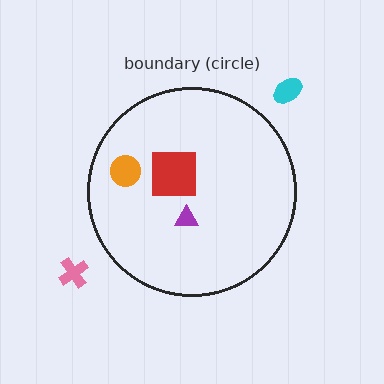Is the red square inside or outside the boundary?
Inside.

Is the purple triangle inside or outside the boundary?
Inside.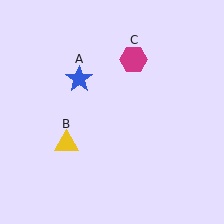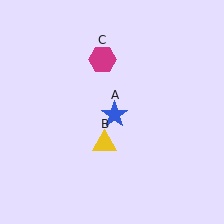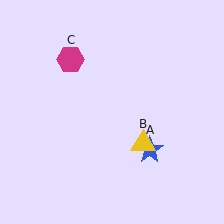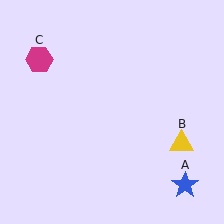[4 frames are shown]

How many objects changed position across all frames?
3 objects changed position: blue star (object A), yellow triangle (object B), magenta hexagon (object C).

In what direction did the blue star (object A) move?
The blue star (object A) moved down and to the right.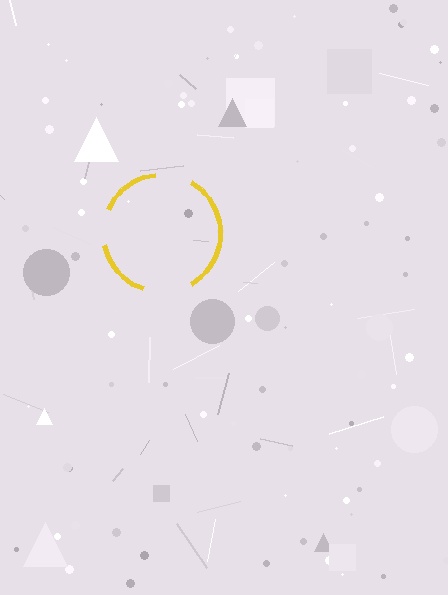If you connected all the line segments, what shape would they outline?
They would outline a circle.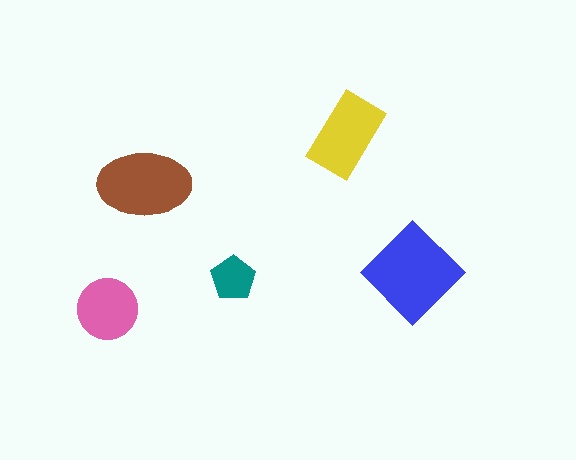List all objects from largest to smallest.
The blue diamond, the brown ellipse, the yellow rectangle, the pink circle, the teal pentagon.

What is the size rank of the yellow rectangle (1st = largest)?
3rd.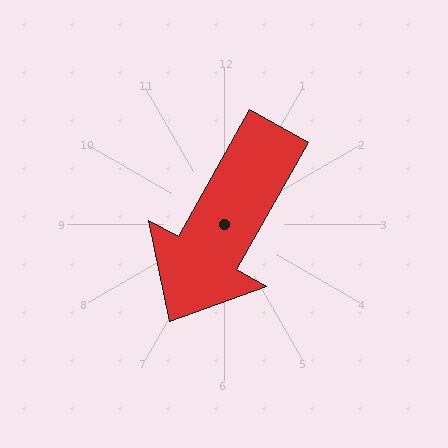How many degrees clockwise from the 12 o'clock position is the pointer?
Approximately 209 degrees.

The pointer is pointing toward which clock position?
Roughly 7 o'clock.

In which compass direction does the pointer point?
Southwest.